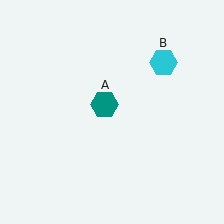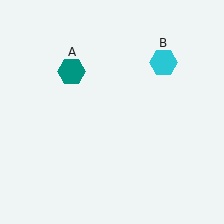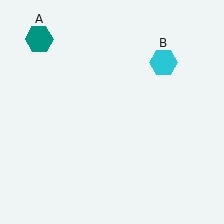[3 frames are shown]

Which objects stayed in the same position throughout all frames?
Cyan hexagon (object B) remained stationary.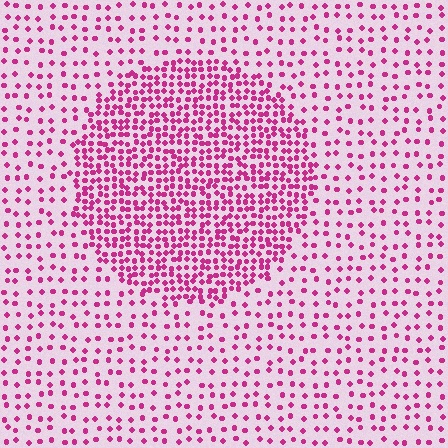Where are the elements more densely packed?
The elements are more densely packed inside the circle boundary.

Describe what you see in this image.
The image contains small magenta elements arranged at two different densities. A circle-shaped region is visible where the elements are more densely packed than the surrounding area.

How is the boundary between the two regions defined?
The boundary is defined by a change in element density (approximately 2.4x ratio). All elements are the same color, size, and shape.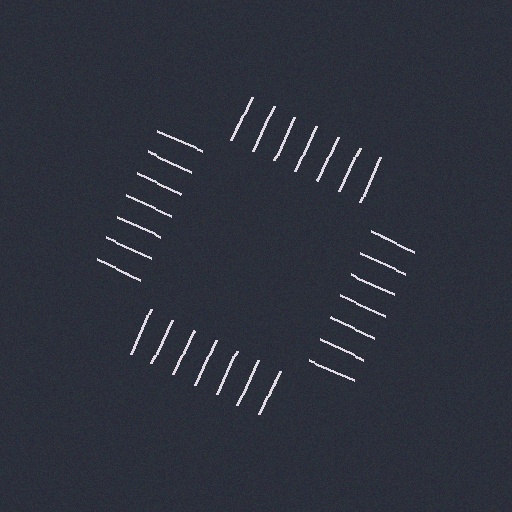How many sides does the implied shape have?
4 sides — the line-ends trace a square.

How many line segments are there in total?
28 — 7 along each of the 4 edges.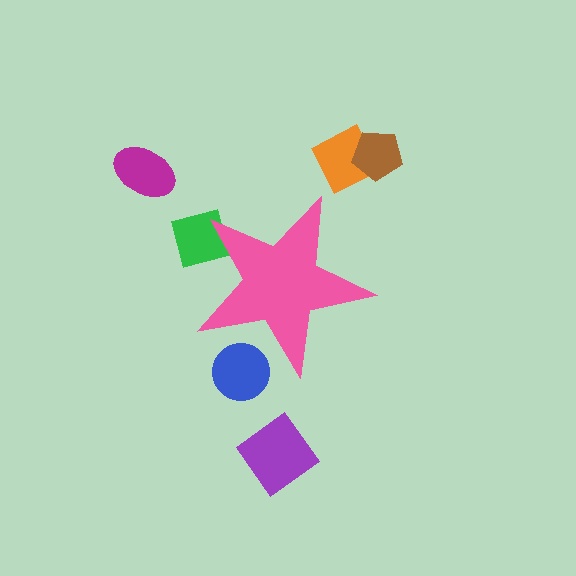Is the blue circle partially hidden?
Yes, the blue circle is partially hidden behind the pink star.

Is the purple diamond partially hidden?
No, the purple diamond is fully visible.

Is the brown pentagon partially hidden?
No, the brown pentagon is fully visible.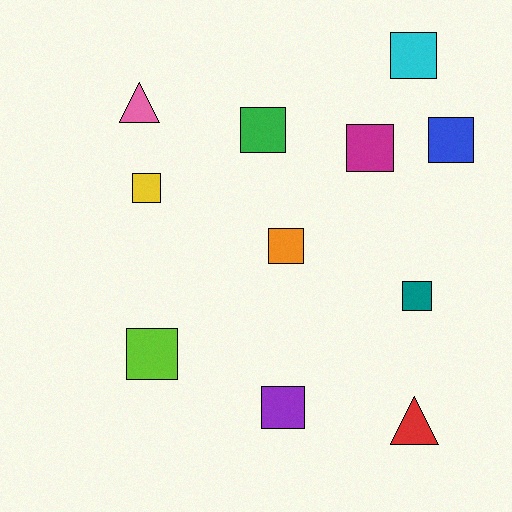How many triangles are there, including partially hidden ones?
There are 2 triangles.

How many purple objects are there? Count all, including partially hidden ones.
There is 1 purple object.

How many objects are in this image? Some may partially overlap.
There are 11 objects.